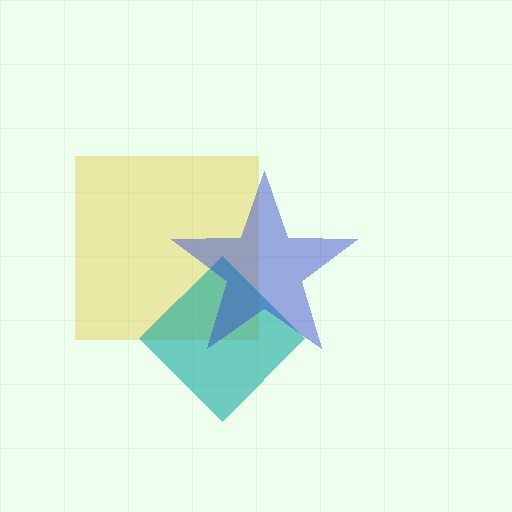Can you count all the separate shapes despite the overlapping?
Yes, there are 3 separate shapes.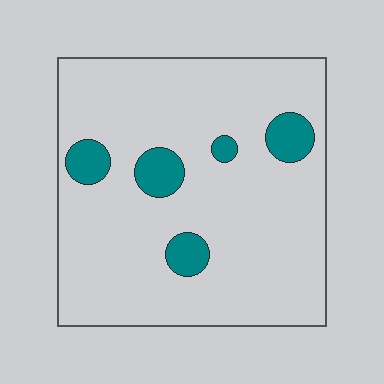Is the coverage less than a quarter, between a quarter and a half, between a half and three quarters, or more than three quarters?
Less than a quarter.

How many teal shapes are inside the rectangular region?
5.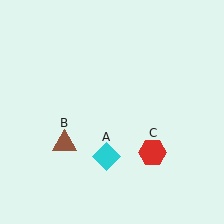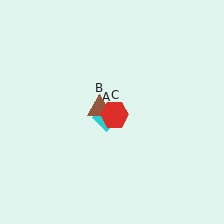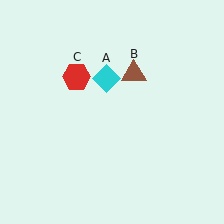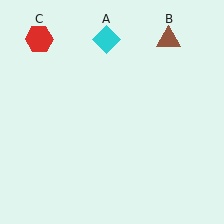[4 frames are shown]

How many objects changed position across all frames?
3 objects changed position: cyan diamond (object A), brown triangle (object B), red hexagon (object C).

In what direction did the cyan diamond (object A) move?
The cyan diamond (object A) moved up.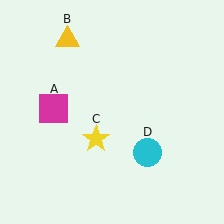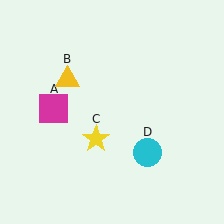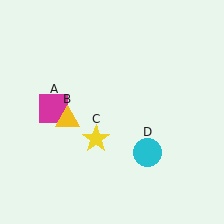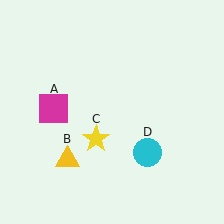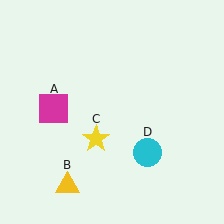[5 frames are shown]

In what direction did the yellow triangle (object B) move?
The yellow triangle (object B) moved down.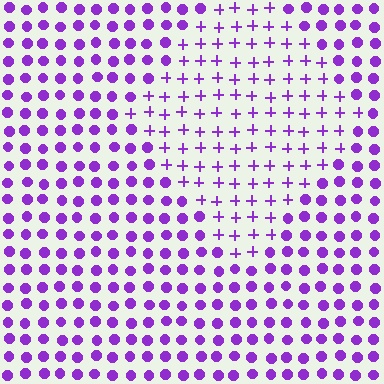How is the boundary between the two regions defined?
The boundary is defined by a change in element shape: plus signs inside vs. circles outside. All elements share the same color and spacing.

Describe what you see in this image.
The image is filled with small purple elements arranged in a uniform grid. A diamond-shaped region contains plus signs, while the surrounding area contains circles. The boundary is defined purely by the change in element shape.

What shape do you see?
I see a diamond.